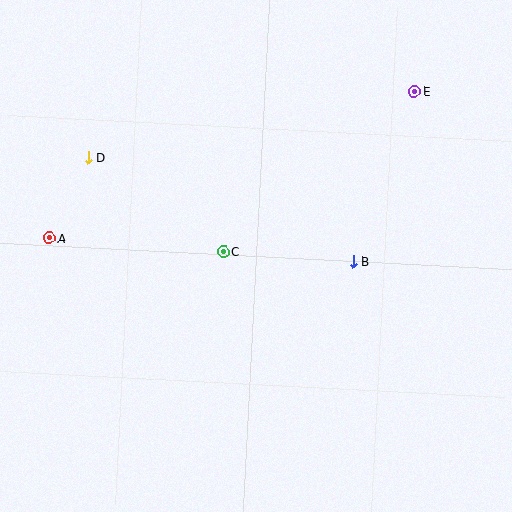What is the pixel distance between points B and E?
The distance between B and E is 181 pixels.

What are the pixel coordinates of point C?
Point C is at (224, 251).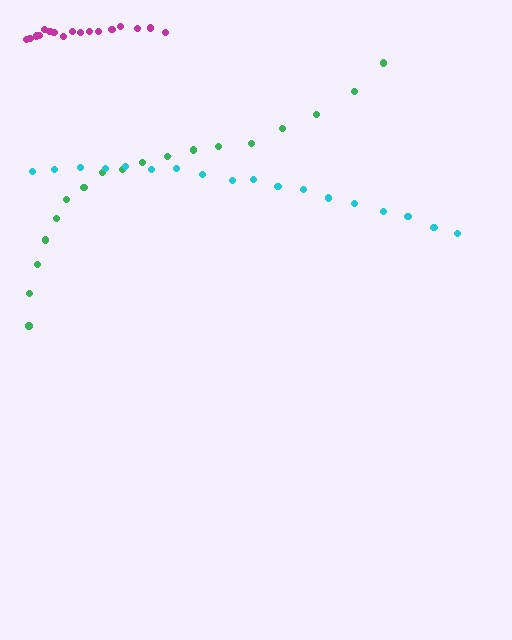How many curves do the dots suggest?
There are 3 distinct paths.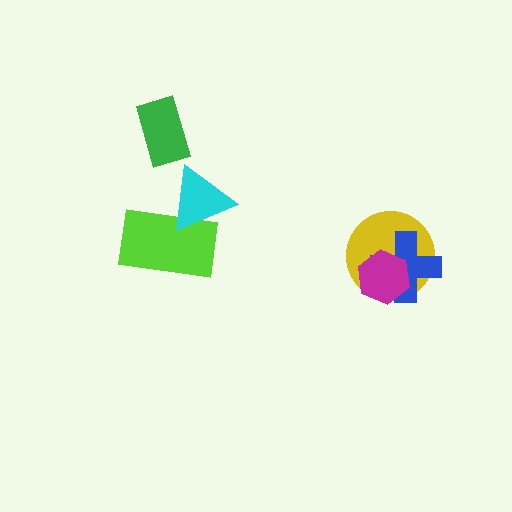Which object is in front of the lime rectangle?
The cyan triangle is in front of the lime rectangle.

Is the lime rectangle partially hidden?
Yes, it is partially covered by another shape.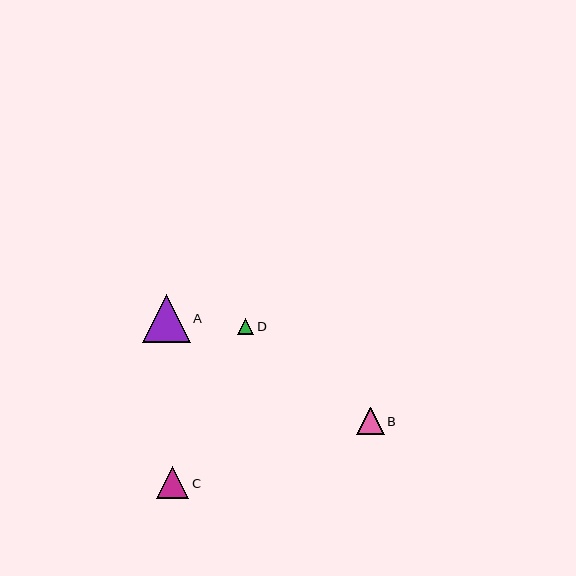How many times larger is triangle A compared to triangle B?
Triangle A is approximately 1.7 times the size of triangle B.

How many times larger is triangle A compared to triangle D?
Triangle A is approximately 3.0 times the size of triangle D.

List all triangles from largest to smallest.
From largest to smallest: A, C, B, D.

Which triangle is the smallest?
Triangle D is the smallest with a size of approximately 16 pixels.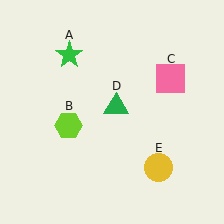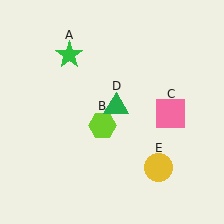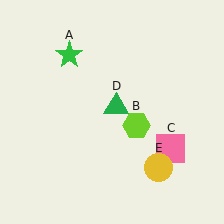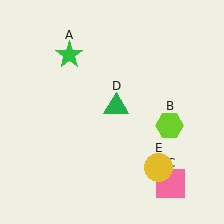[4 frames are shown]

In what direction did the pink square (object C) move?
The pink square (object C) moved down.